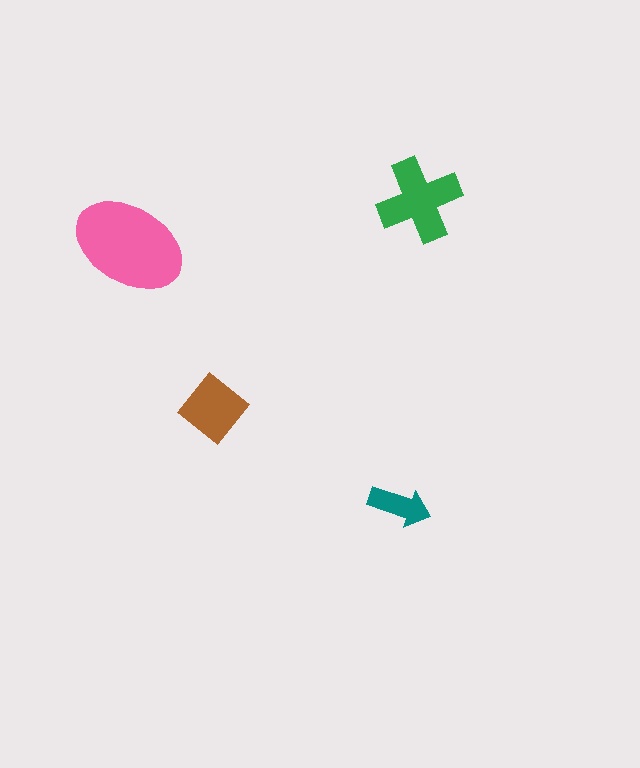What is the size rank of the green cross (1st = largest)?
2nd.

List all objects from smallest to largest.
The teal arrow, the brown diamond, the green cross, the pink ellipse.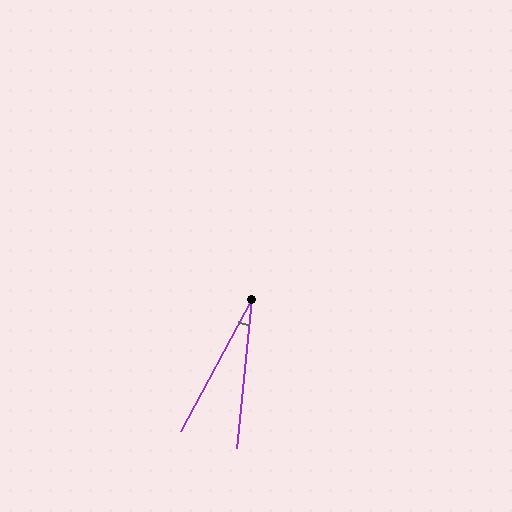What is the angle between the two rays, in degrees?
Approximately 23 degrees.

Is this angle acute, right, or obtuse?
It is acute.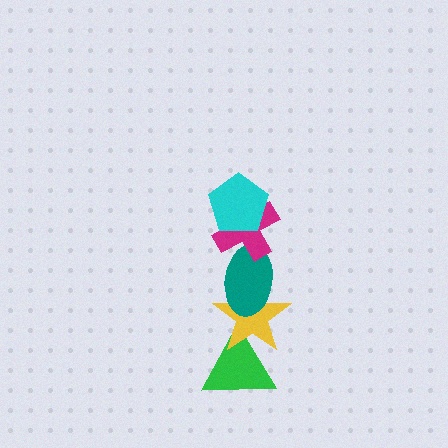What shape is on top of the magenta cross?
The cyan pentagon is on top of the magenta cross.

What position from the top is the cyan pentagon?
The cyan pentagon is 1st from the top.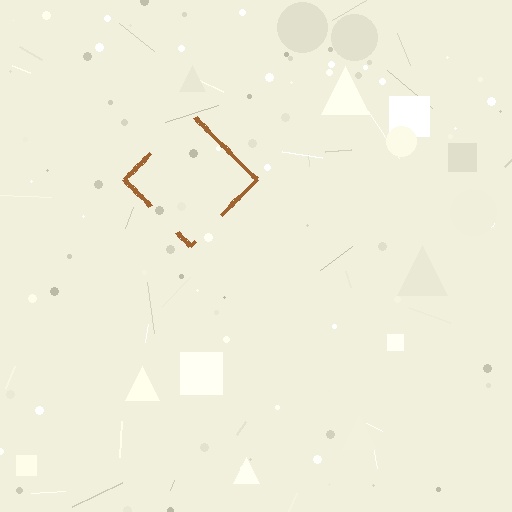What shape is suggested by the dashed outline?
The dashed outline suggests a diamond.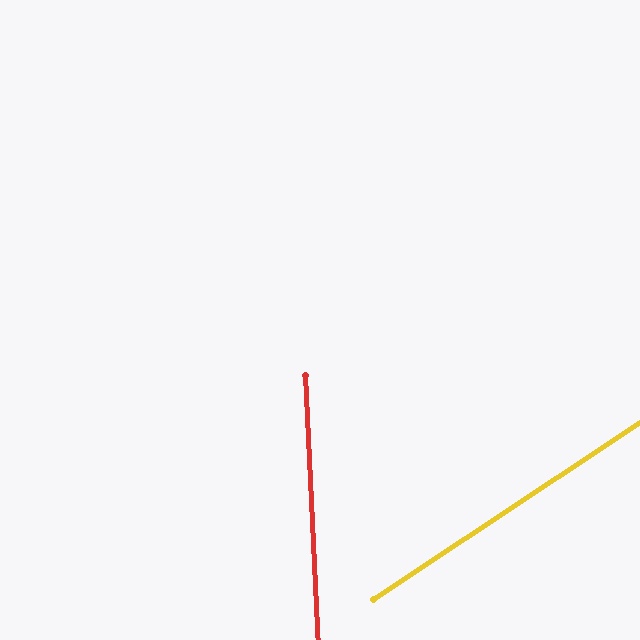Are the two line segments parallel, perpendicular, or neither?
Neither parallel nor perpendicular — they differ by about 59°.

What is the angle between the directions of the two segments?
Approximately 59 degrees.